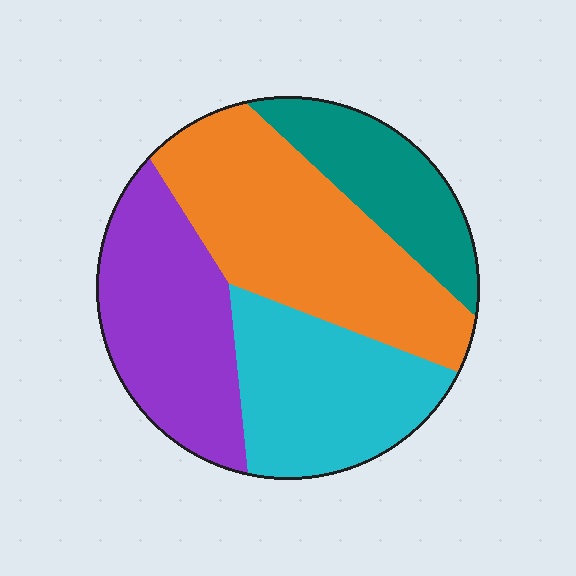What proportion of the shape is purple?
Purple covers around 25% of the shape.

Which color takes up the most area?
Orange, at roughly 35%.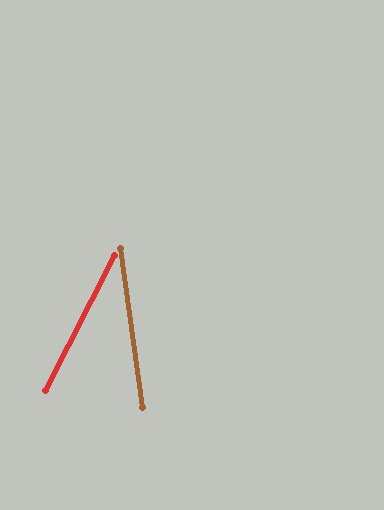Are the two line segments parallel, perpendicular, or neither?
Neither parallel nor perpendicular — they differ by about 35°.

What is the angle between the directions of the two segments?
Approximately 35 degrees.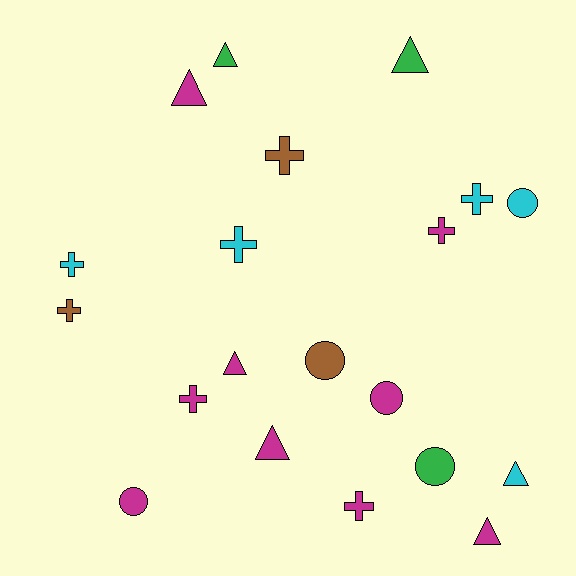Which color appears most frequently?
Magenta, with 9 objects.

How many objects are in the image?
There are 20 objects.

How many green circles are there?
There is 1 green circle.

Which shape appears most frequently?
Cross, with 8 objects.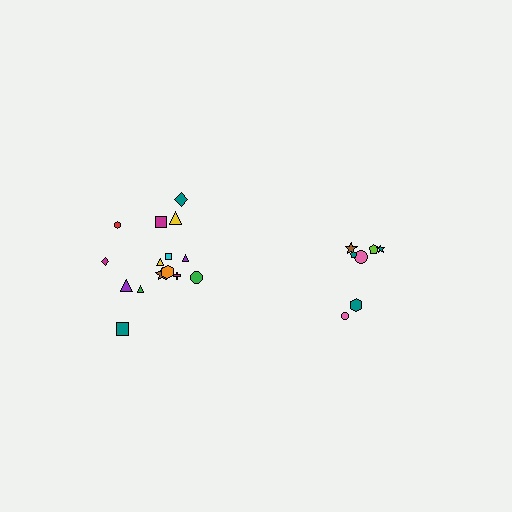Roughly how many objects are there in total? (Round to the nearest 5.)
Roughly 20 objects in total.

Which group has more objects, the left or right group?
The left group.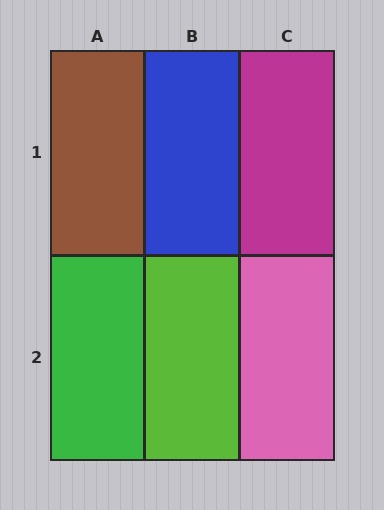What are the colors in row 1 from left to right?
Brown, blue, magenta.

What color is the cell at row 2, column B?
Lime.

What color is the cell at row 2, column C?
Pink.